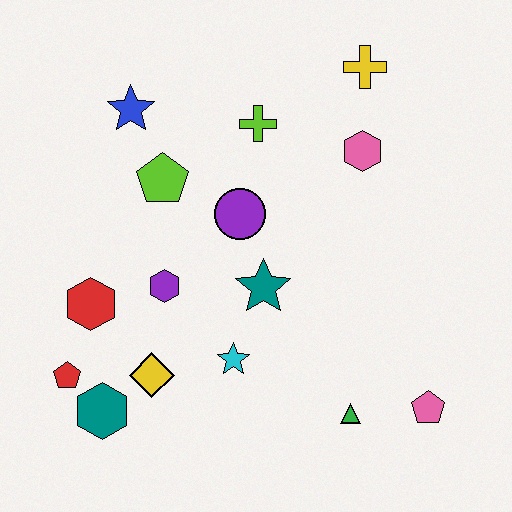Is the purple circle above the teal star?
Yes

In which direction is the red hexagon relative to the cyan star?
The red hexagon is to the left of the cyan star.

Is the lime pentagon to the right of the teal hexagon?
Yes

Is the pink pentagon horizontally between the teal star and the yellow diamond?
No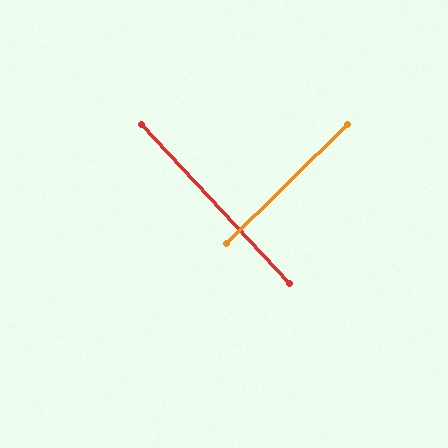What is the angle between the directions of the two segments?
Approximately 88 degrees.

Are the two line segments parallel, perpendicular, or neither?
Perpendicular — they meet at approximately 88°.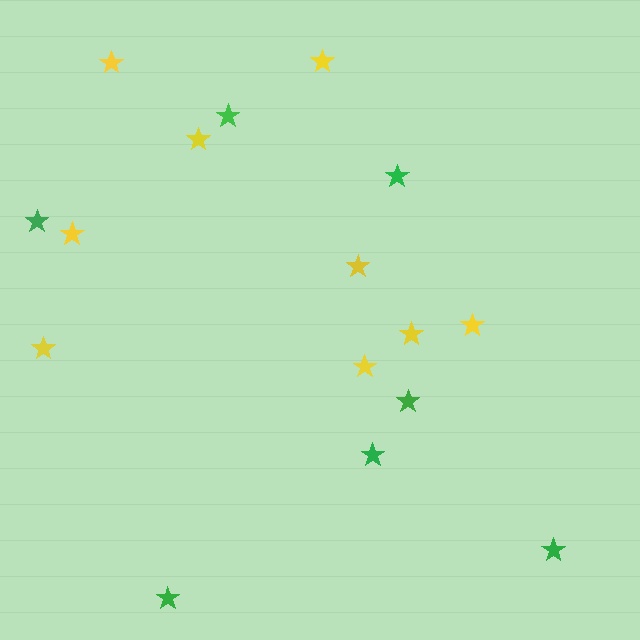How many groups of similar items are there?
There are 2 groups: one group of yellow stars (9) and one group of green stars (7).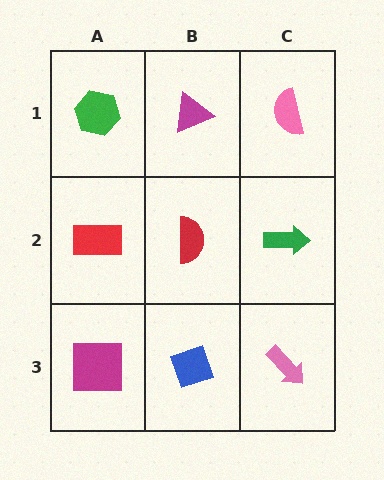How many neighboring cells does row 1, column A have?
2.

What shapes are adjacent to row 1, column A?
A red rectangle (row 2, column A), a magenta triangle (row 1, column B).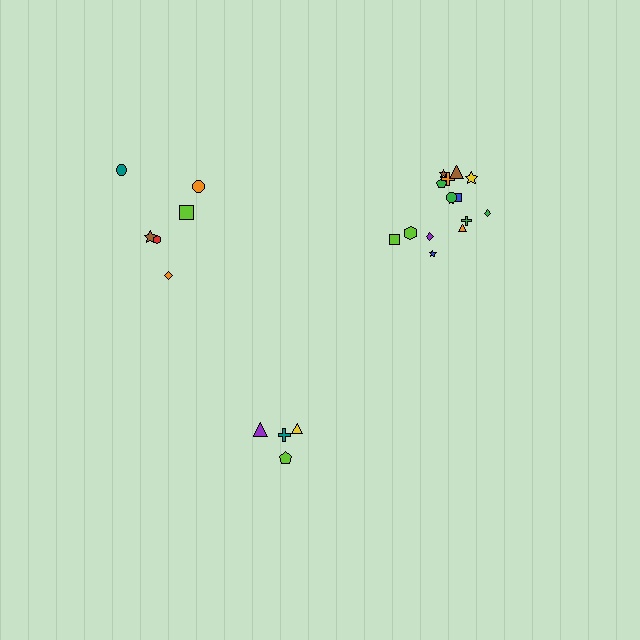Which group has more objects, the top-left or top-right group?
The top-right group.